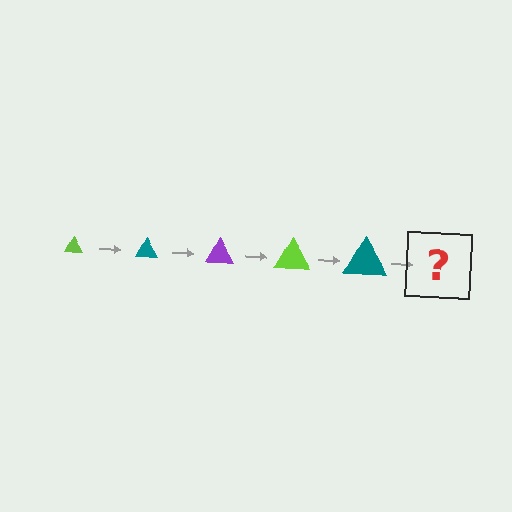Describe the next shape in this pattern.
It should be a purple triangle, larger than the previous one.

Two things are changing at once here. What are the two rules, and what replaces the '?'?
The two rules are that the triangle grows larger each step and the color cycles through lime, teal, and purple. The '?' should be a purple triangle, larger than the previous one.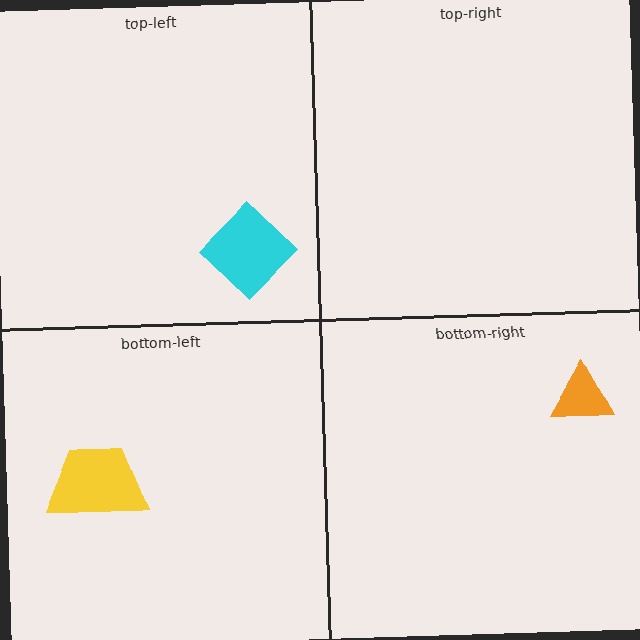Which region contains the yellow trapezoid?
The bottom-left region.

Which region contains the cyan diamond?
The top-left region.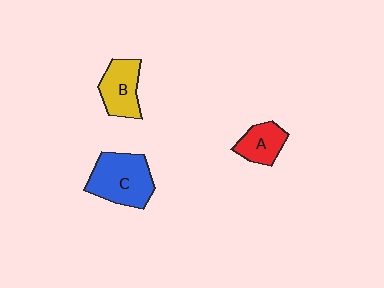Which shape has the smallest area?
Shape A (red).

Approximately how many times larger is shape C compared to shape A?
Approximately 1.8 times.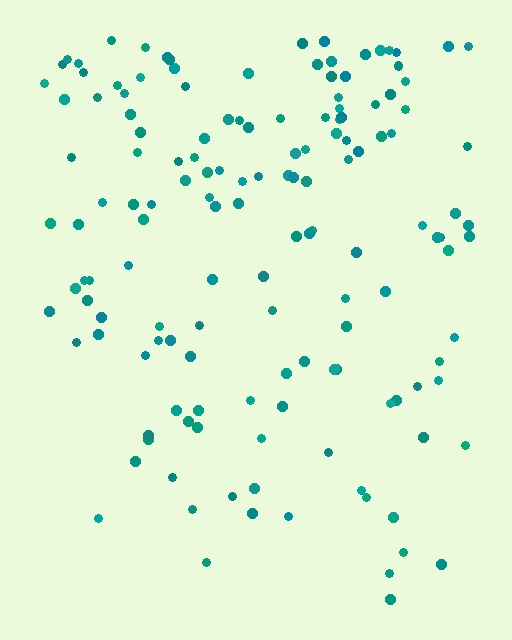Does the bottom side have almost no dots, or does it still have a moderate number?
Still a moderate number, just noticeably fewer than the top.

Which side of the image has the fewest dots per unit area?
The bottom.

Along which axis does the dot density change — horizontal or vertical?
Vertical.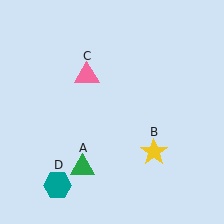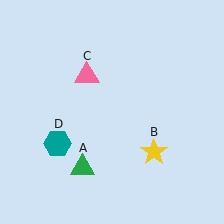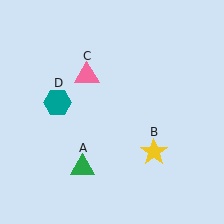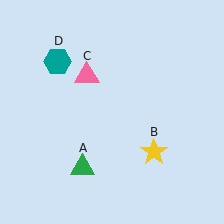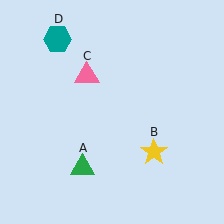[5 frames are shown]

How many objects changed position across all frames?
1 object changed position: teal hexagon (object D).